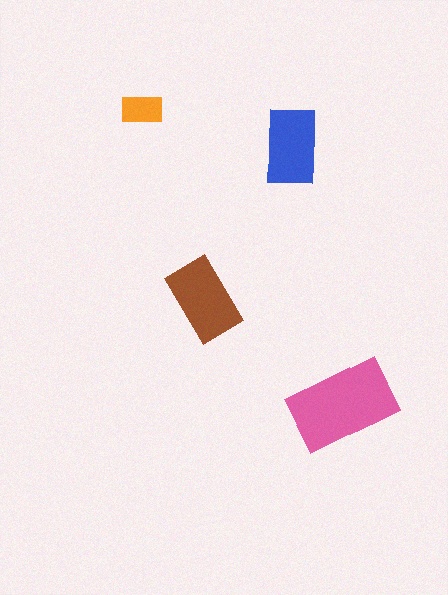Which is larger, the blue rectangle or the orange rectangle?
The blue one.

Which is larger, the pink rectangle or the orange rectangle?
The pink one.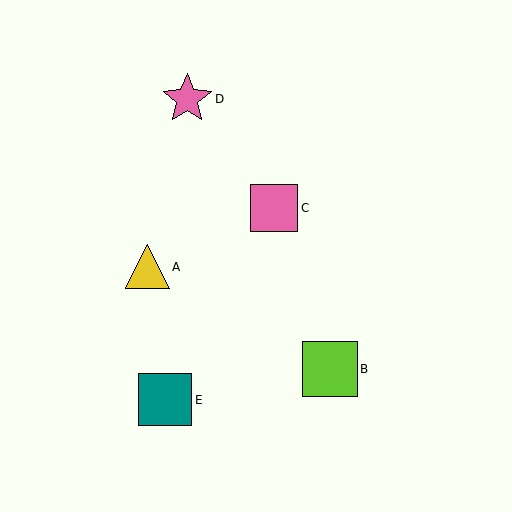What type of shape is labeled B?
Shape B is a lime square.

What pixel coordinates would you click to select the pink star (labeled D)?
Click at (187, 99) to select the pink star D.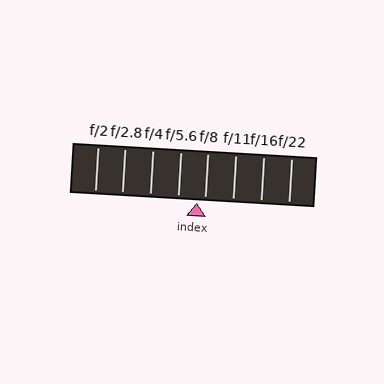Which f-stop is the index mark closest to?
The index mark is closest to f/8.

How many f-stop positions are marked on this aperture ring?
There are 8 f-stop positions marked.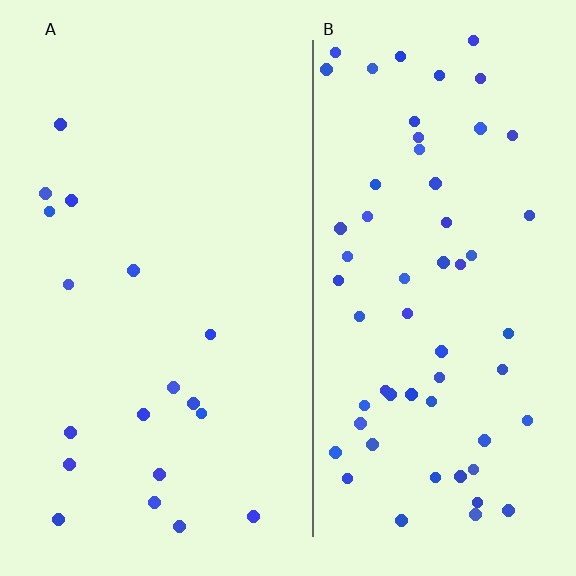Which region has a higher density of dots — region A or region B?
B (the right).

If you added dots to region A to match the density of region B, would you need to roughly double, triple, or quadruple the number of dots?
Approximately triple.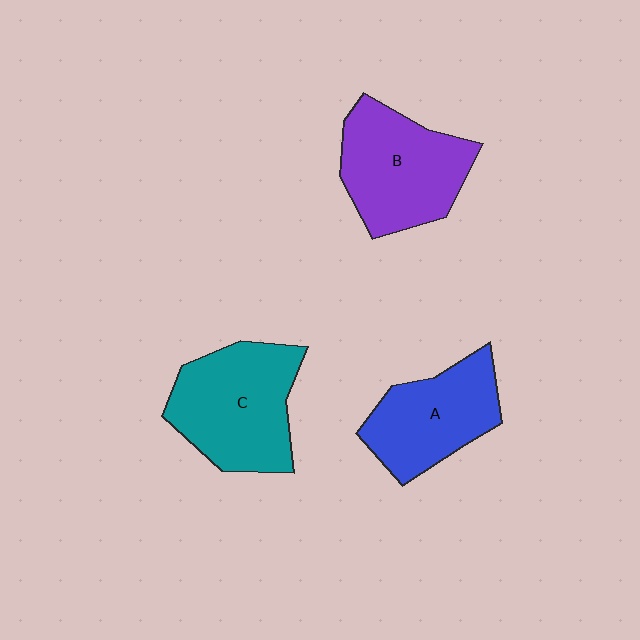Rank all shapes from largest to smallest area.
From largest to smallest: C (teal), B (purple), A (blue).